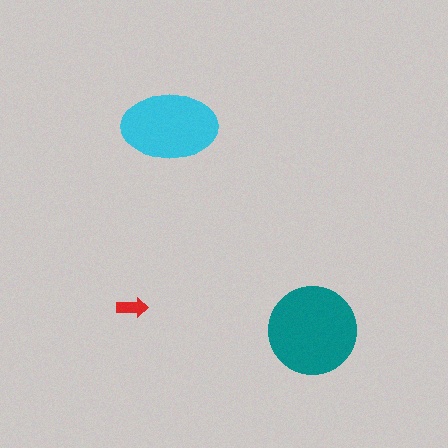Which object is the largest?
The teal circle.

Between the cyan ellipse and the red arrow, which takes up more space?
The cyan ellipse.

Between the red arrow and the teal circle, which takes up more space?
The teal circle.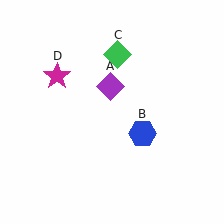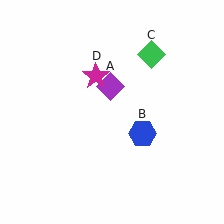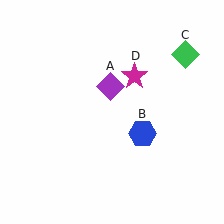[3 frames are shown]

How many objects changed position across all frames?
2 objects changed position: green diamond (object C), magenta star (object D).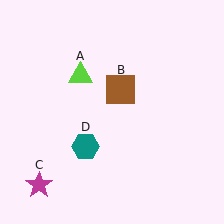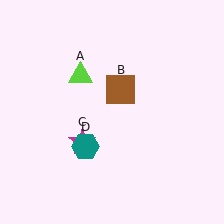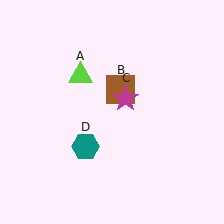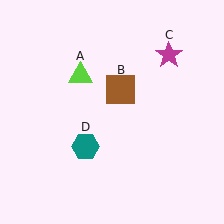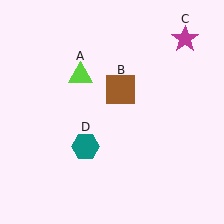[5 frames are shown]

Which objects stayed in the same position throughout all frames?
Lime triangle (object A) and brown square (object B) and teal hexagon (object D) remained stationary.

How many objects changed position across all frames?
1 object changed position: magenta star (object C).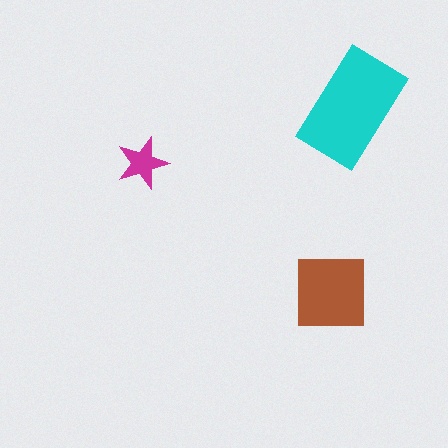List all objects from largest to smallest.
The cyan rectangle, the brown square, the magenta star.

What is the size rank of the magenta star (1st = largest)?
3rd.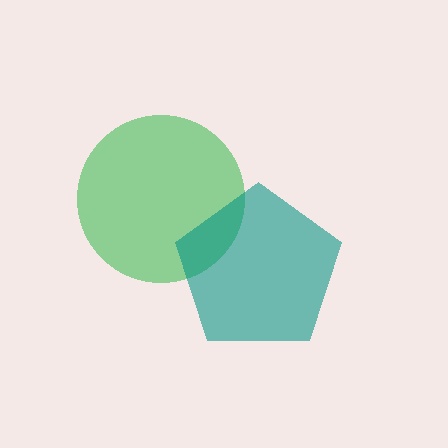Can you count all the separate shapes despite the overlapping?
Yes, there are 2 separate shapes.